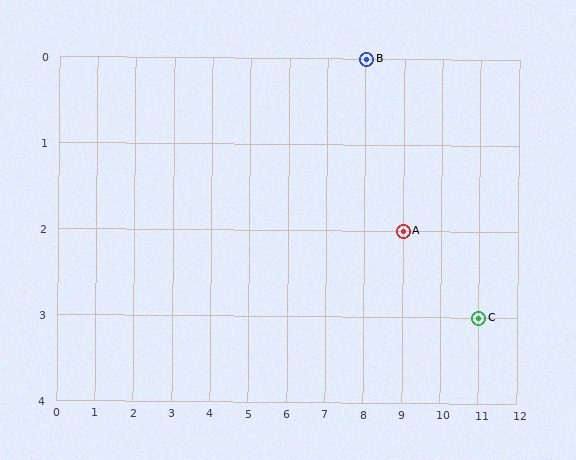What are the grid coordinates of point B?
Point B is at grid coordinates (8, 0).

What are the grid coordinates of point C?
Point C is at grid coordinates (11, 3).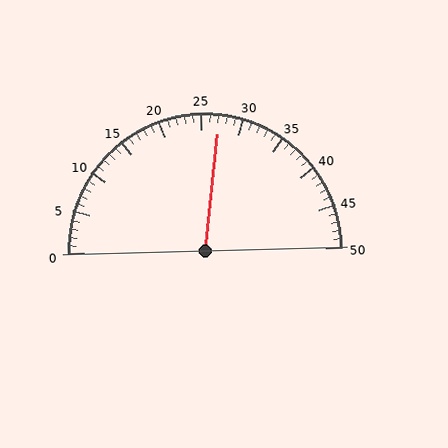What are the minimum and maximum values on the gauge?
The gauge ranges from 0 to 50.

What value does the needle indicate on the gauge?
The needle indicates approximately 27.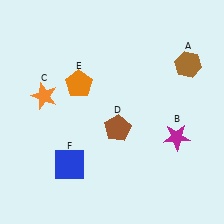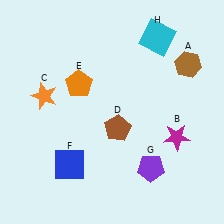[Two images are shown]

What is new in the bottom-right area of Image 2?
A purple pentagon (G) was added in the bottom-right area of Image 2.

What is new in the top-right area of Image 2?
A cyan square (H) was added in the top-right area of Image 2.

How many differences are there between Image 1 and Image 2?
There are 2 differences between the two images.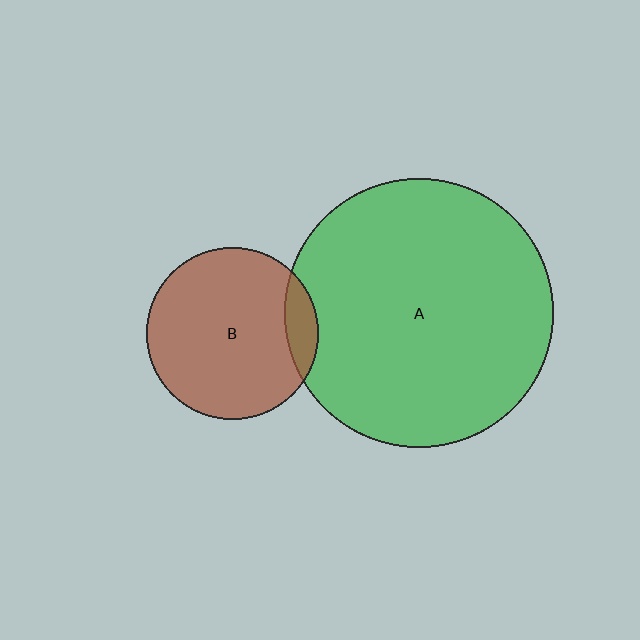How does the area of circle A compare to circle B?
Approximately 2.5 times.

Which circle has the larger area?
Circle A (green).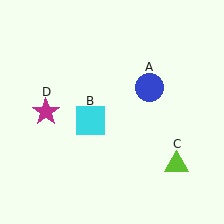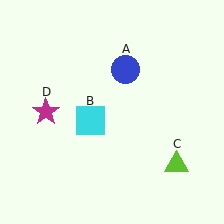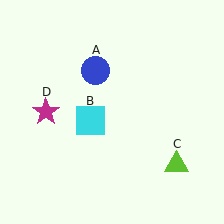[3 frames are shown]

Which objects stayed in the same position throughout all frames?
Cyan square (object B) and lime triangle (object C) and magenta star (object D) remained stationary.